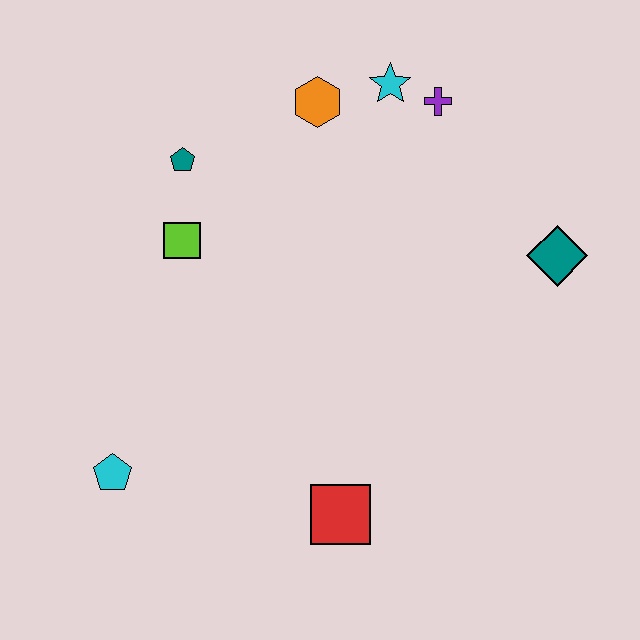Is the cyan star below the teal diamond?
No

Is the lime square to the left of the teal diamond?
Yes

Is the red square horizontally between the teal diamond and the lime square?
Yes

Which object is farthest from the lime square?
The teal diamond is farthest from the lime square.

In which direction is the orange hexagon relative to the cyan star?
The orange hexagon is to the left of the cyan star.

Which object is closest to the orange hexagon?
The cyan star is closest to the orange hexagon.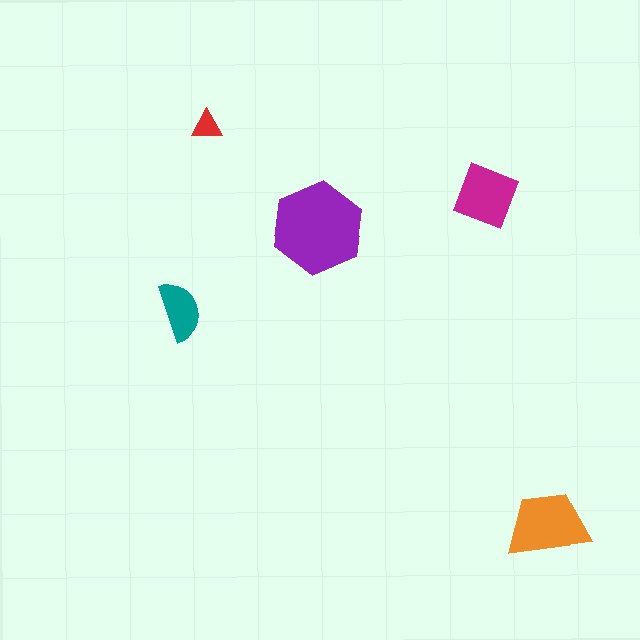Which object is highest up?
The red triangle is topmost.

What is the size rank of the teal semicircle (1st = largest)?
4th.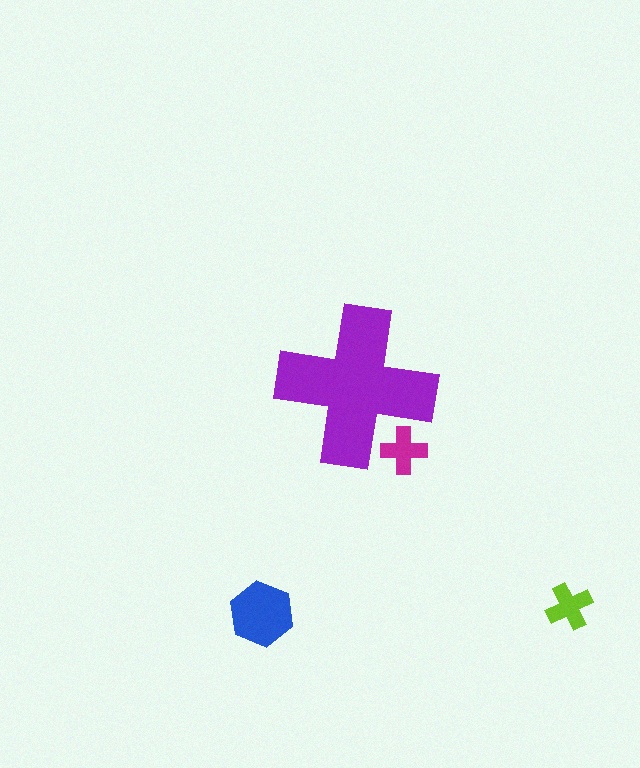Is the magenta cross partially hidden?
Yes, the magenta cross is partially hidden behind the purple cross.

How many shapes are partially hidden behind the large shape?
1 shape is partially hidden.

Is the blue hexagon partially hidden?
No, the blue hexagon is fully visible.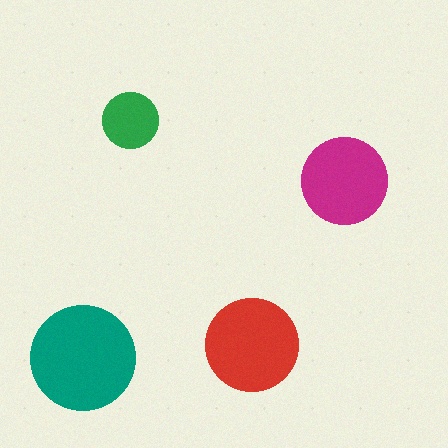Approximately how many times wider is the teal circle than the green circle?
About 2 times wider.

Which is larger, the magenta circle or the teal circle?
The teal one.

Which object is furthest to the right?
The magenta circle is rightmost.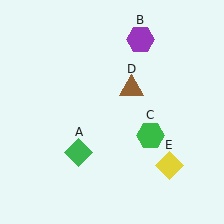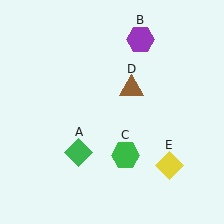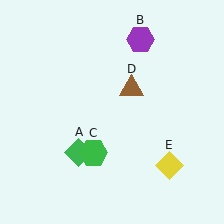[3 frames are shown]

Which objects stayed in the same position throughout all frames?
Green diamond (object A) and purple hexagon (object B) and brown triangle (object D) and yellow diamond (object E) remained stationary.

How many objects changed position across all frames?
1 object changed position: green hexagon (object C).